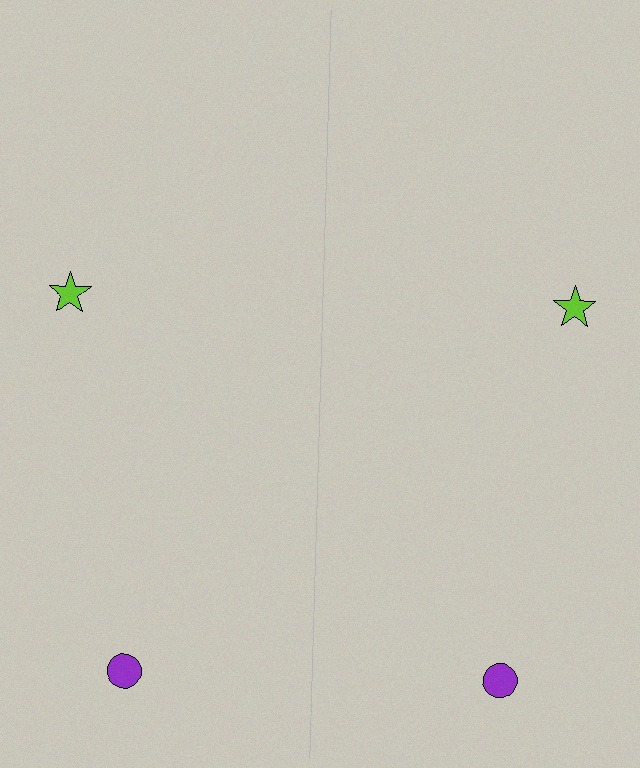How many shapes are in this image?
There are 4 shapes in this image.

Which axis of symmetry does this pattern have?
The pattern has a vertical axis of symmetry running through the center of the image.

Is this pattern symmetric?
Yes, this pattern has bilateral (reflection) symmetry.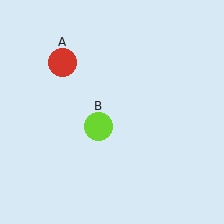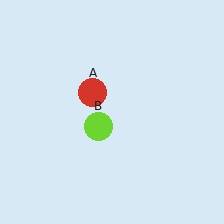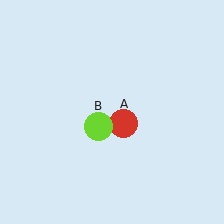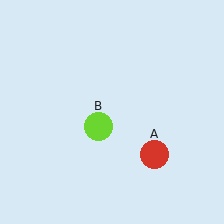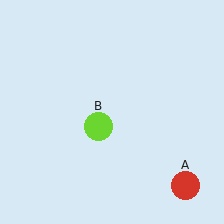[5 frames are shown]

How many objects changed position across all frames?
1 object changed position: red circle (object A).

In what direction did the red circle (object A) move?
The red circle (object A) moved down and to the right.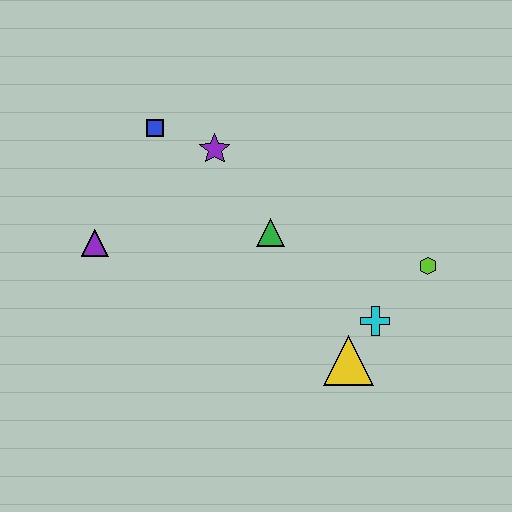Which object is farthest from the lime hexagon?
The purple triangle is farthest from the lime hexagon.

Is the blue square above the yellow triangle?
Yes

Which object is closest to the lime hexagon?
The cyan cross is closest to the lime hexagon.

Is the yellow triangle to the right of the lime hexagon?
No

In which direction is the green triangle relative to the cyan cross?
The green triangle is to the left of the cyan cross.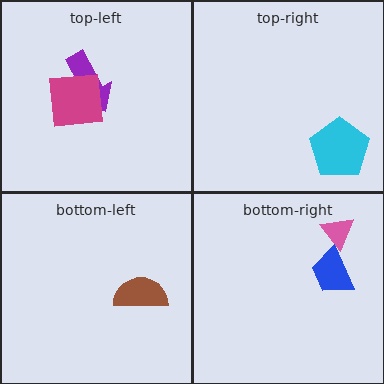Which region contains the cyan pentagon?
The top-right region.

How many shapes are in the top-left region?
2.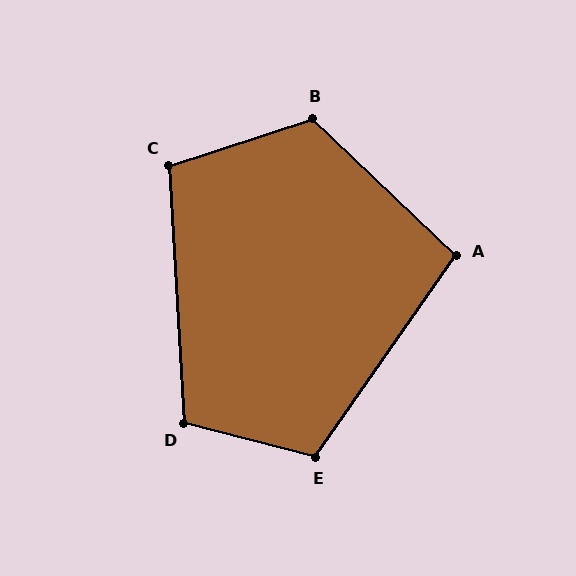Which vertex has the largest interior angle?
B, at approximately 118 degrees.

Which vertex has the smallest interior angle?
A, at approximately 99 degrees.